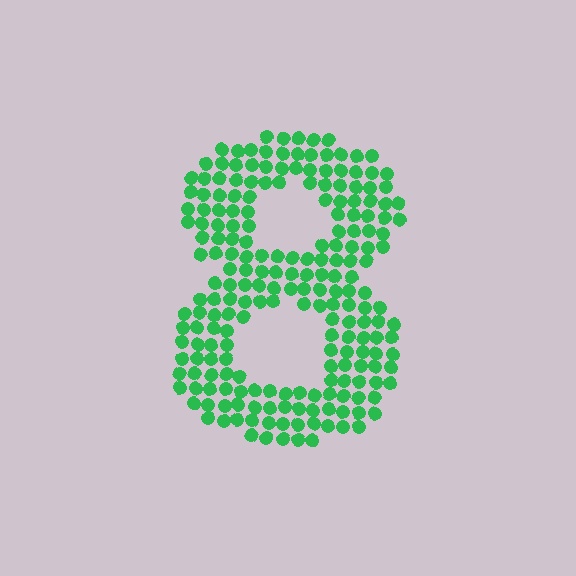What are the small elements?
The small elements are circles.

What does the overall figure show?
The overall figure shows the digit 8.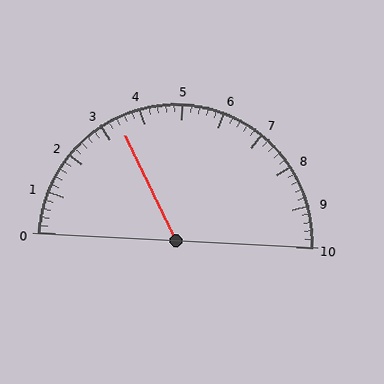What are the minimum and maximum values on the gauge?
The gauge ranges from 0 to 10.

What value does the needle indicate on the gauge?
The needle indicates approximately 3.4.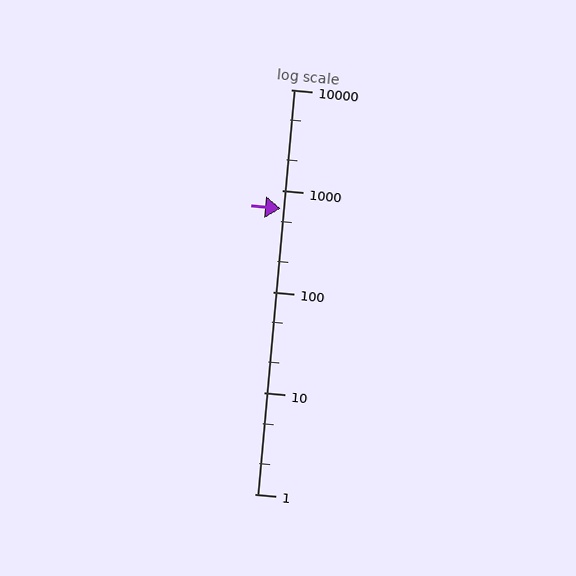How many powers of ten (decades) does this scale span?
The scale spans 4 decades, from 1 to 10000.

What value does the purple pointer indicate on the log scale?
The pointer indicates approximately 670.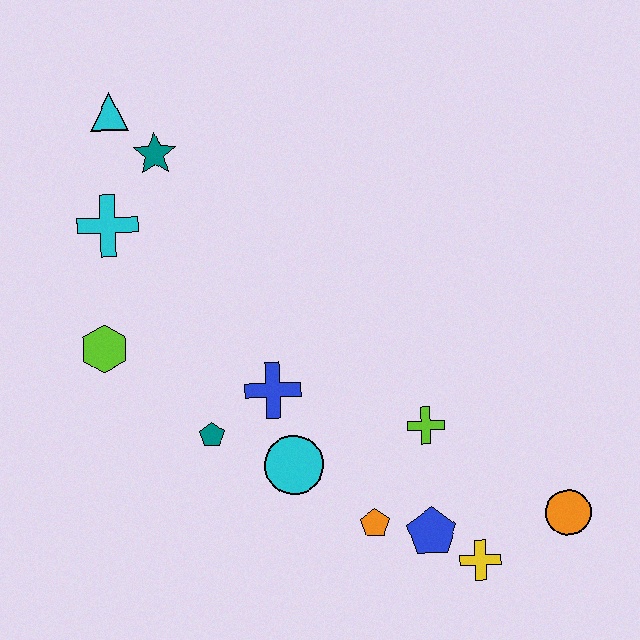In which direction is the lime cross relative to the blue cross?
The lime cross is to the right of the blue cross.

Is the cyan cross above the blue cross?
Yes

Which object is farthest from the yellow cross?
The cyan triangle is farthest from the yellow cross.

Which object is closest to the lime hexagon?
The cyan cross is closest to the lime hexagon.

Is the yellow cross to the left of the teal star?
No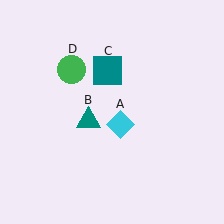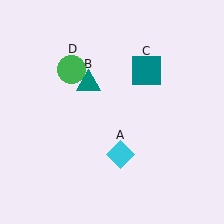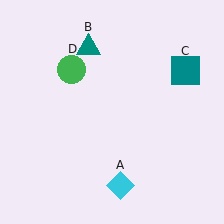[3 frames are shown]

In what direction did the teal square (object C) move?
The teal square (object C) moved right.